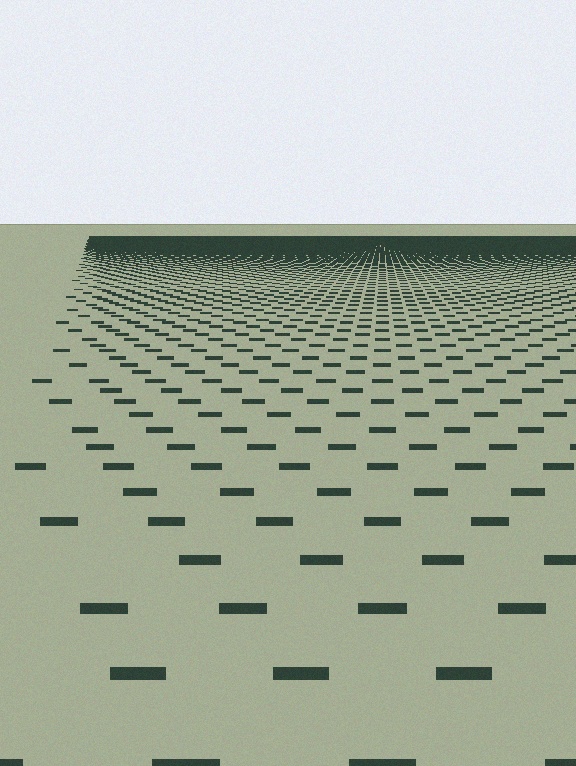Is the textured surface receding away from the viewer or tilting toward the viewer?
The surface is receding away from the viewer. Texture elements get smaller and denser toward the top.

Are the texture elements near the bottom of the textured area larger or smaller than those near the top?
Larger. Near the bottom, elements are closer to the viewer and appear at a bigger on-screen size.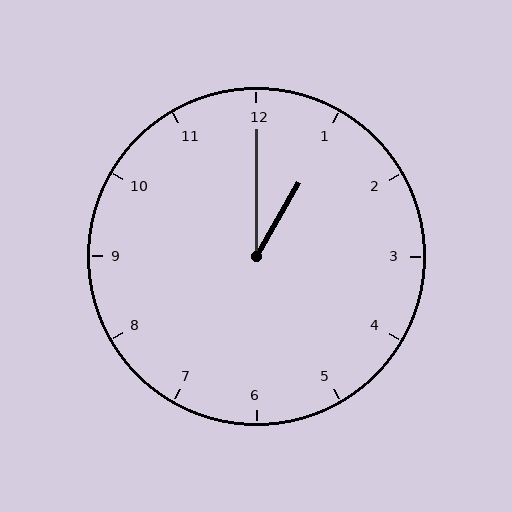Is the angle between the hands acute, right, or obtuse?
It is acute.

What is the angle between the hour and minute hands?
Approximately 30 degrees.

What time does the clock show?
1:00.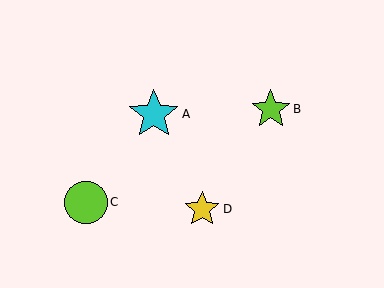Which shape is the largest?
The cyan star (labeled A) is the largest.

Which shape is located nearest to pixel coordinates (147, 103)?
The cyan star (labeled A) at (154, 114) is nearest to that location.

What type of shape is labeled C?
Shape C is a lime circle.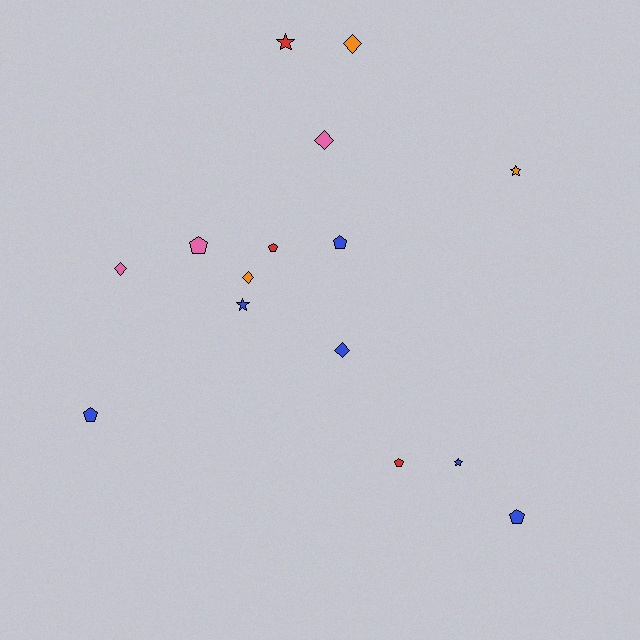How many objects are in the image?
There are 15 objects.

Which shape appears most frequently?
Pentagon, with 6 objects.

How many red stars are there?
There is 1 red star.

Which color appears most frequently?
Blue, with 6 objects.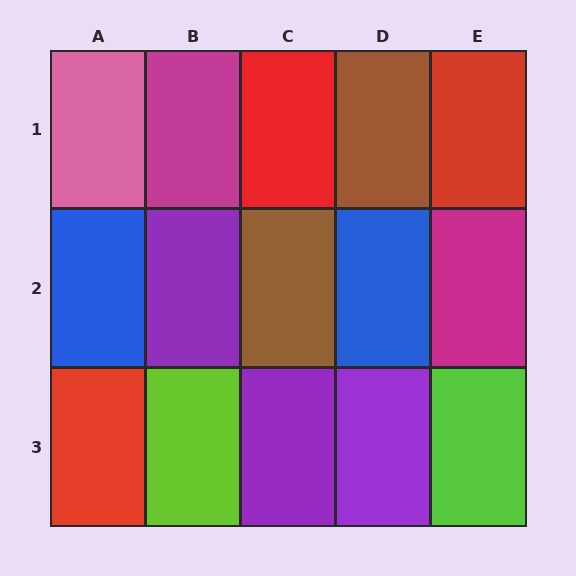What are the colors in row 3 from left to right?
Red, lime, purple, purple, lime.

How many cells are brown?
2 cells are brown.